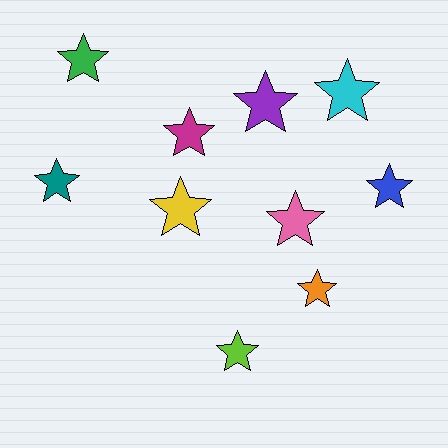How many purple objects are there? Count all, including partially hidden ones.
There is 1 purple object.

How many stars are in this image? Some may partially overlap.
There are 10 stars.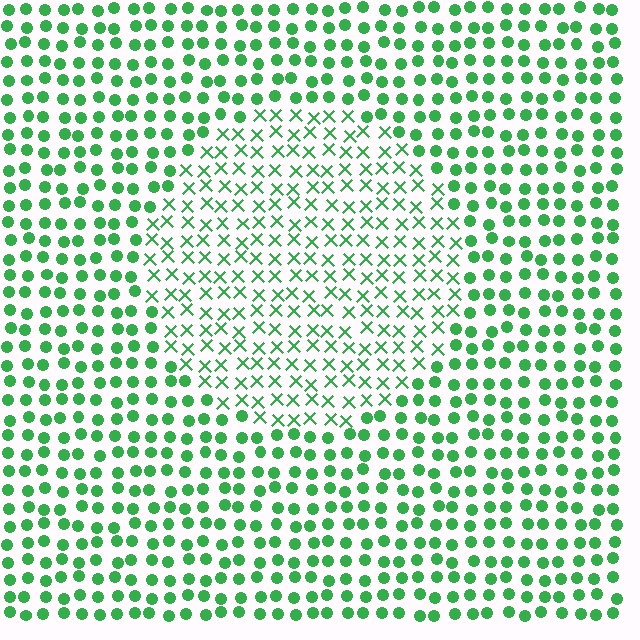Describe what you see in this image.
The image is filled with small green elements arranged in a uniform grid. A circle-shaped region contains X marks, while the surrounding area contains circles. The boundary is defined purely by the change in element shape.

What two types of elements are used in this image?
The image uses X marks inside the circle region and circles outside it.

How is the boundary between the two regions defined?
The boundary is defined by a change in element shape: X marks inside vs. circles outside. All elements share the same color and spacing.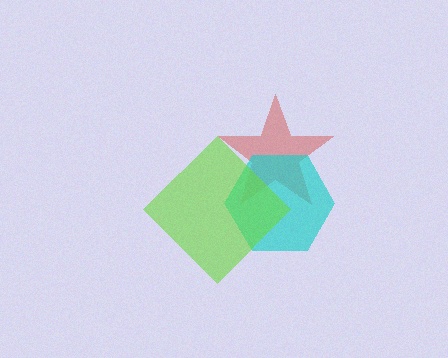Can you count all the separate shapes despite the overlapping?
Yes, there are 3 separate shapes.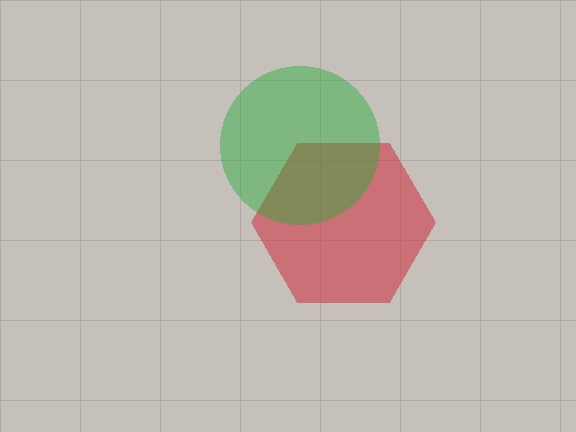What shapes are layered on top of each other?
The layered shapes are: a red hexagon, a green circle.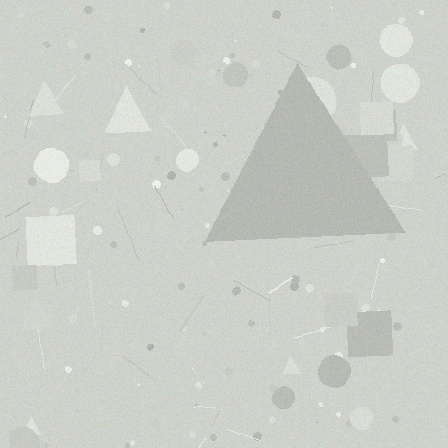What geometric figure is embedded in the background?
A triangle is embedded in the background.